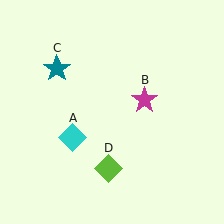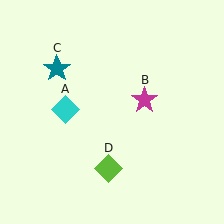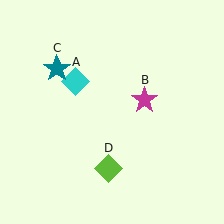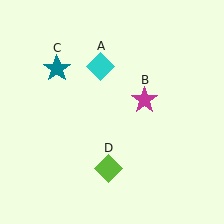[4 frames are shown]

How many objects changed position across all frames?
1 object changed position: cyan diamond (object A).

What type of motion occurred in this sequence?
The cyan diamond (object A) rotated clockwise around the center of the scene.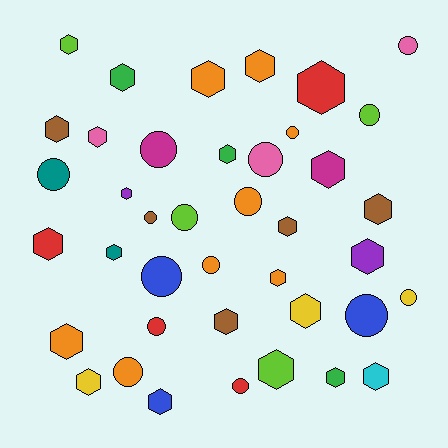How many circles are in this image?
There are 16 circles.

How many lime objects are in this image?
There are 4 lime objects.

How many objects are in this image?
There are 40 objects.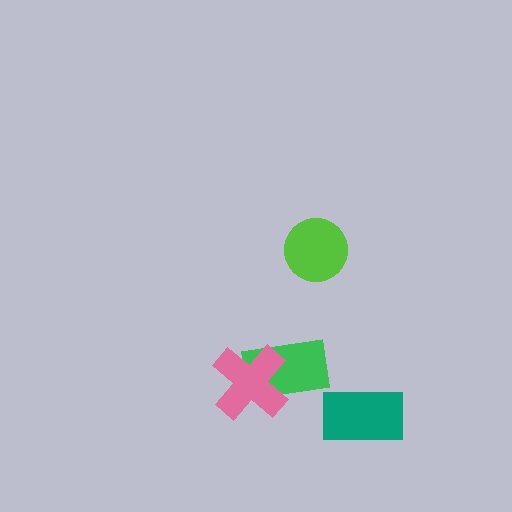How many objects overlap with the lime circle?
0 objects overlap with the lime circle.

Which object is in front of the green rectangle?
The pink cross is in front of the green rectangle.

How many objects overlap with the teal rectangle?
0 objects overlap with the teal rectangle.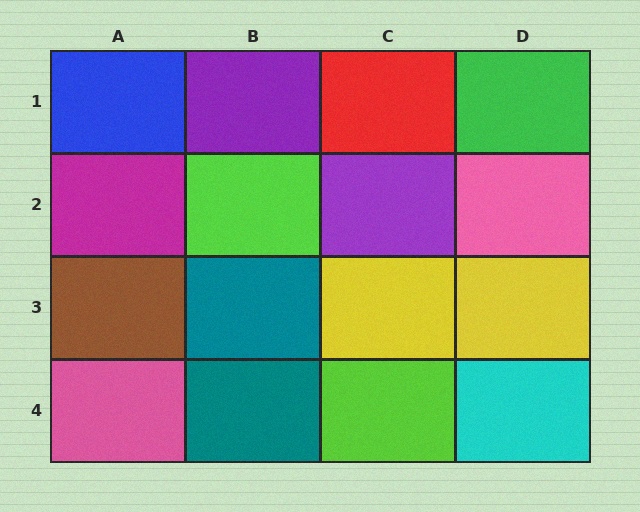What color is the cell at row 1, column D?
Green.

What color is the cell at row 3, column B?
Teal.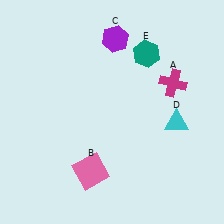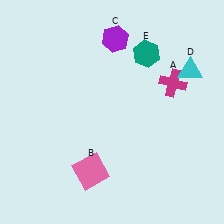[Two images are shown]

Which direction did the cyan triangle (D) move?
The cyan triangle (D) moved up.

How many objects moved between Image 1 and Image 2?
1 object moved between the two images.